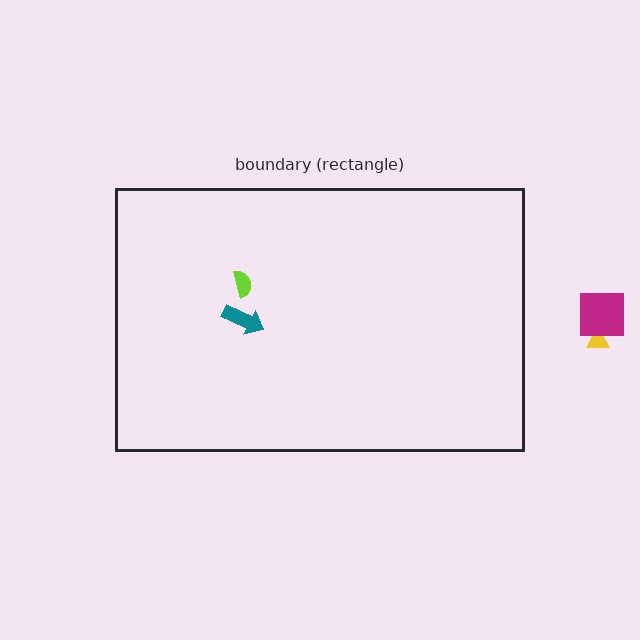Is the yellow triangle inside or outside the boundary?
Outside.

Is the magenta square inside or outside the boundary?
Outside.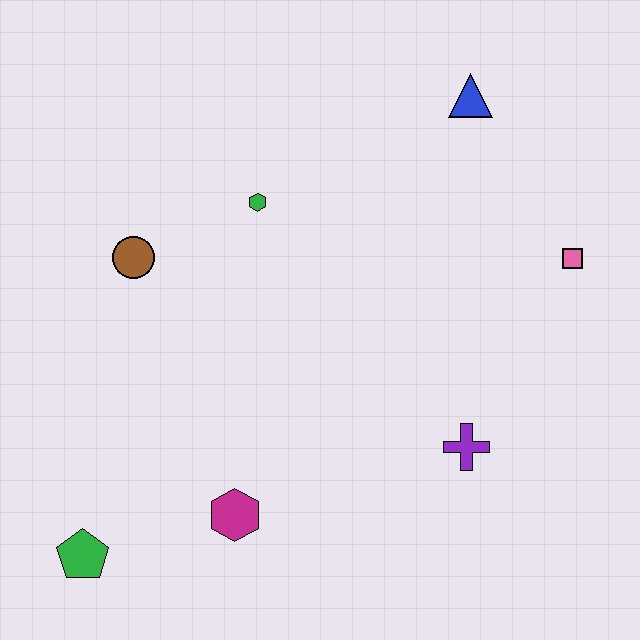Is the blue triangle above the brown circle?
Yes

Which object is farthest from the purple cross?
The green pentagon is farthest from the purple cross.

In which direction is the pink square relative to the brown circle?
The pink square is to the right of the brown circle.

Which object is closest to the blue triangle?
The pink square is closest to the blue triangle.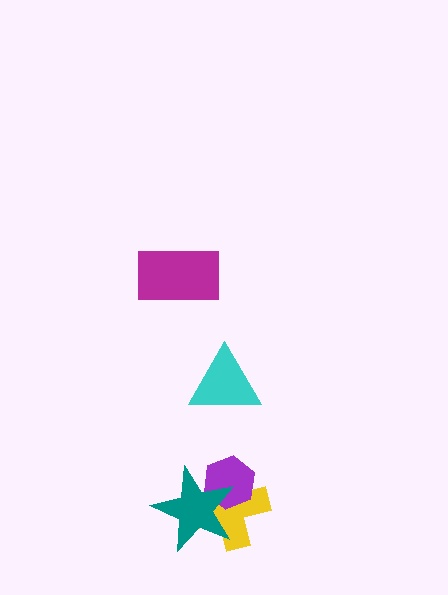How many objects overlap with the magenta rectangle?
0 objects overlap with the magenta rectangle.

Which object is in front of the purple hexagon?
The teal star is in front of the purple hexagon.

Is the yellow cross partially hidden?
Yes, it is partially covered by another shape.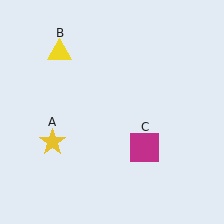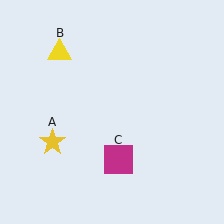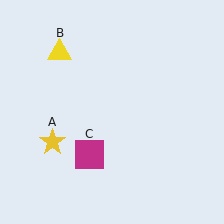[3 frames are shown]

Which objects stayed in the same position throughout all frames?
Yellow star (object A) and yellow triangle (object B) remained stationary.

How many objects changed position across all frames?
1 object changed position: magenta square (object C).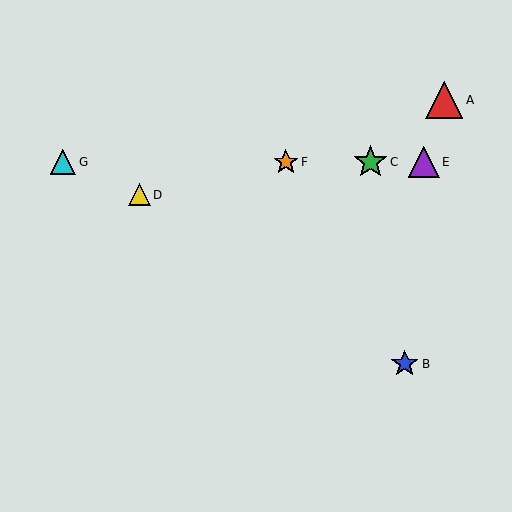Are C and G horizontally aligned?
Yes, both are at y≈162.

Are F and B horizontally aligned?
No, F is at y≈162 and B is at y≈364.